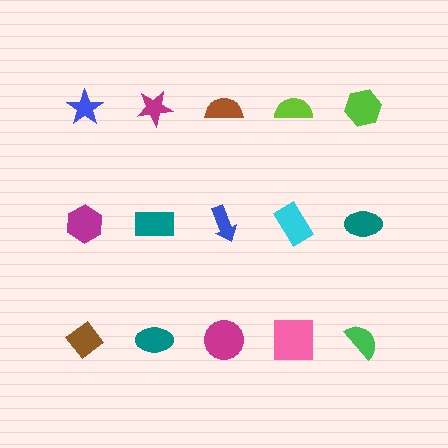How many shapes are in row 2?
5 shapes.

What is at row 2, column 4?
A cyan rectangle.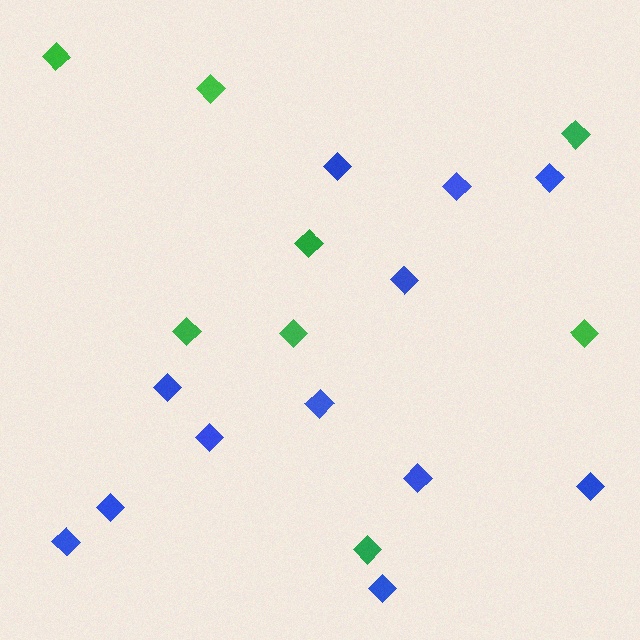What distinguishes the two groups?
There are 2 groups: one group of green diamonds (8) and one group of blue diamonds (12).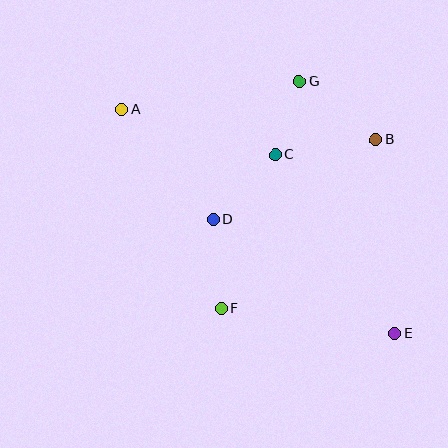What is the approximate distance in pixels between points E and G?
The distance between E and G is approximately 270 pixels.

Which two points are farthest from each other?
Points A and E are farthest from each other.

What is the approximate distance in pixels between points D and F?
The distance between D and F is approximately 89 pixels.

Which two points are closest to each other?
Points C and G are closest to each other.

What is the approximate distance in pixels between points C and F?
The distance between C and F is approximately 163 pixels.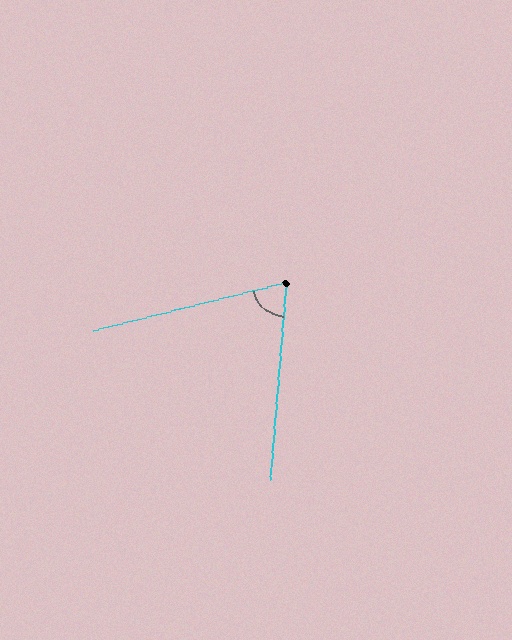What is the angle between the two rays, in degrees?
Approximately 71 degrees.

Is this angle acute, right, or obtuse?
It is acute.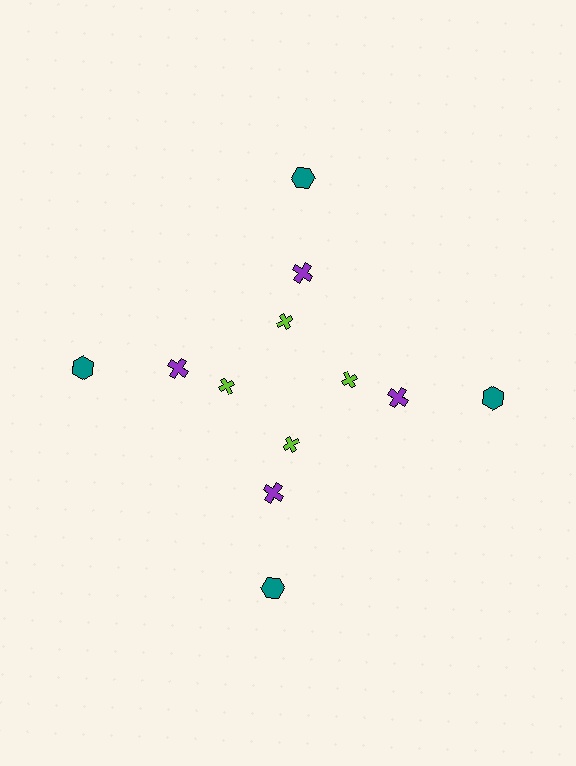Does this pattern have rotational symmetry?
Yes, this pattern has 4-fold rotational symmetry. It looks the same after rotating 90 degrees around the center.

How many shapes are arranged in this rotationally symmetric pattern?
There are 12 shapes, arranged in 4 groups of 3.